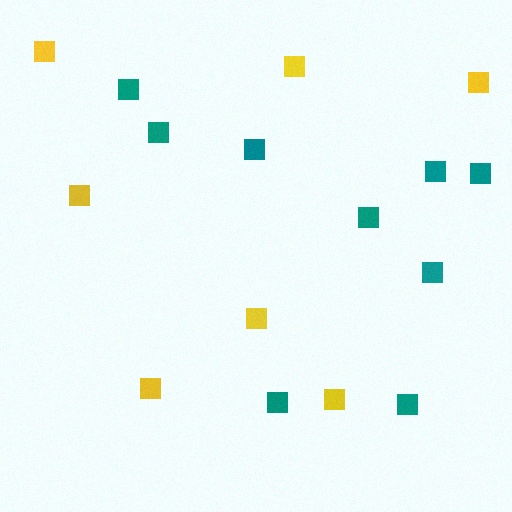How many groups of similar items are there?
There are 2 groups: one group of teal squares (9) and one group of yellow squares (7).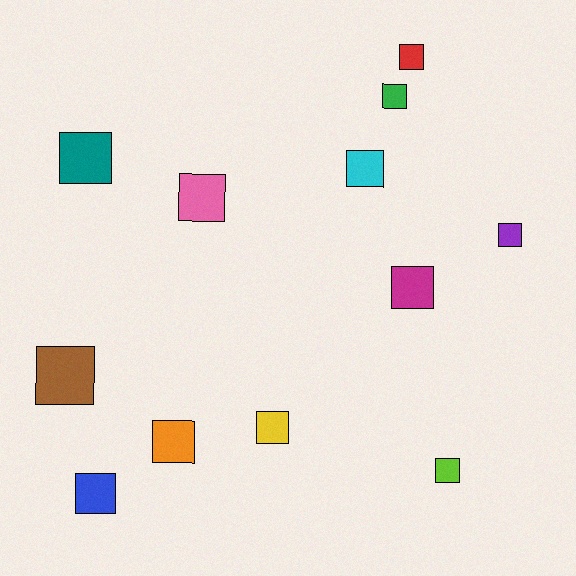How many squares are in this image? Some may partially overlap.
There are 12 squares.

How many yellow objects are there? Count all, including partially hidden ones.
There is 1 yellow object.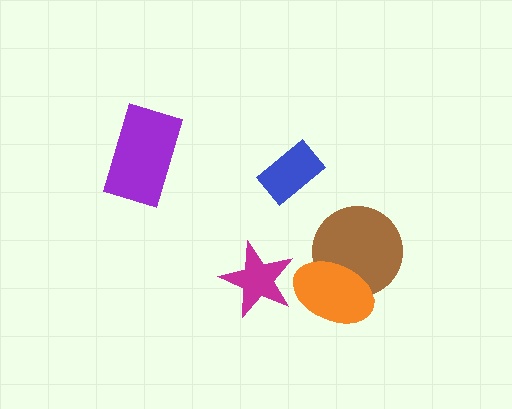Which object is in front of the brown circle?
The orange ellipse is in front of the brown circle.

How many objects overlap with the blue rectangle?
0 objects overlap with the blue rectangle.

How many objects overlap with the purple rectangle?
0 objects overlap with the purple rectangle.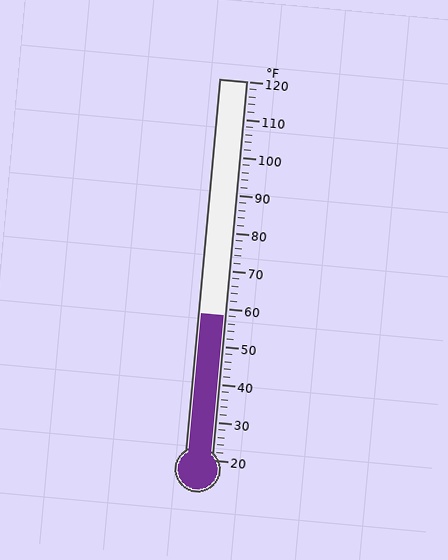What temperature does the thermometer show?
The thermometer shows approximately 58°F.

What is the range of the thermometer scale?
The thermometer scale ranges from 20°F to 120°F.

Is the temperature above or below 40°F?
The temperature is above 40°F.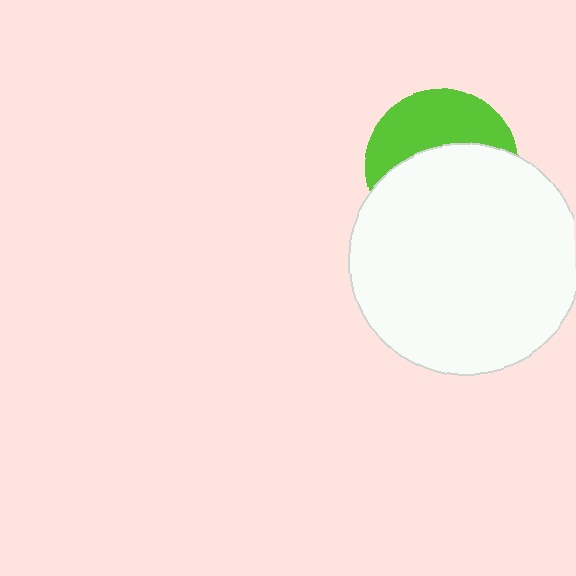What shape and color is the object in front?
The object in front is a white circle.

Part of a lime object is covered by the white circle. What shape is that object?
It is a circle.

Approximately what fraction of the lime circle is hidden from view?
Roughly 59% of the lime circle is hidden behind the white circle.